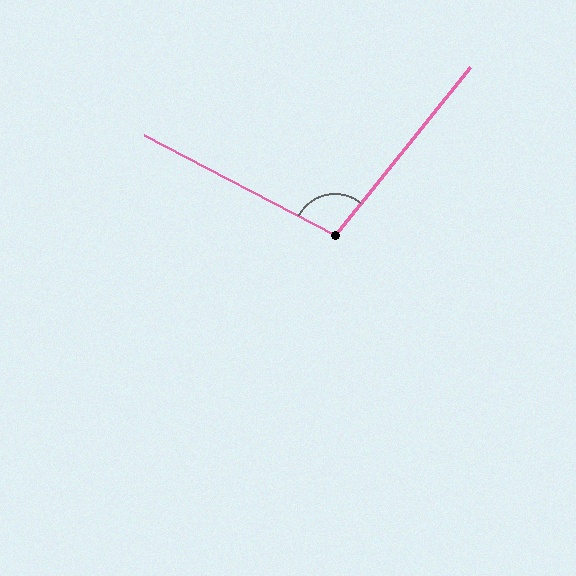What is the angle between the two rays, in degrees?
Approximately 101 degrees.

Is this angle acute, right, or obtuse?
It is obtuse.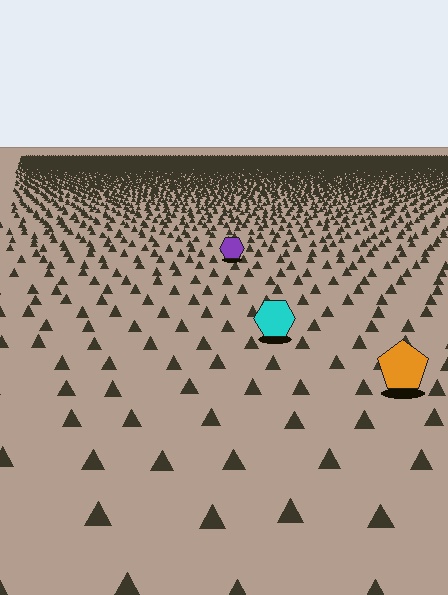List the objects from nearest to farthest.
From nearest to farthest: the orange pentagon, the cyan hexagon, the purple hexagon.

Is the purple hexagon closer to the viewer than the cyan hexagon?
No. The cyan hexagon is closer — you can tell from the texture gradient: the ground texture is coarser near it.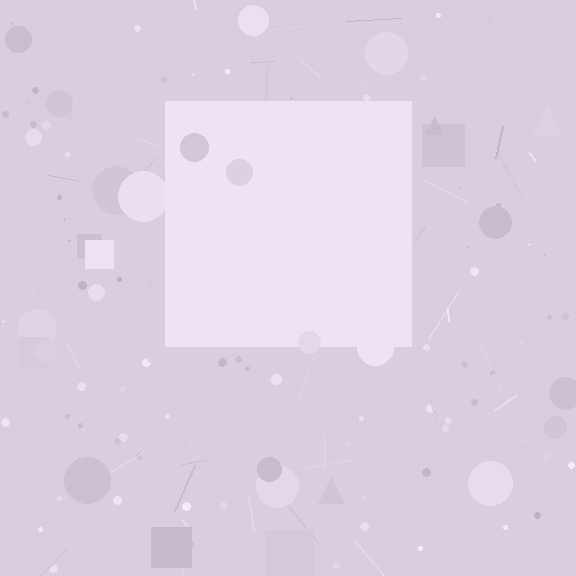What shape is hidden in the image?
A square is hidden in the image.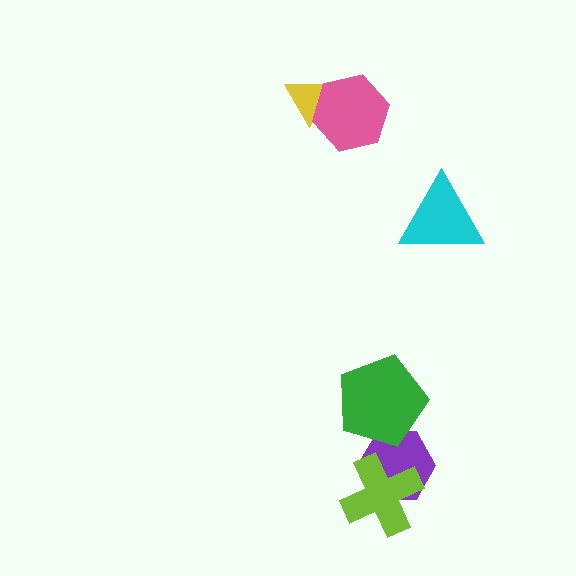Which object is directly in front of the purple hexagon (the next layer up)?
The lime cross is directly in front of the purple hexagon.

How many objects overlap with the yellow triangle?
1 object overlaps with the yellow triangle.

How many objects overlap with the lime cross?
1 object overlaps with the lime cross.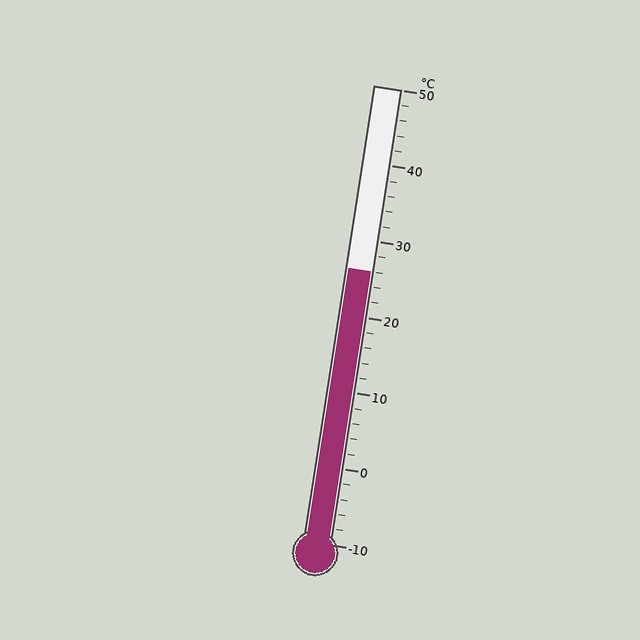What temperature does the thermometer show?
The thermometer shows approximately 26°C.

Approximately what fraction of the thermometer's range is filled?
The thermometer is filled to approximately 60% of its range.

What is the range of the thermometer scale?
The thermometer scale ranges from -10°C to 50°C.